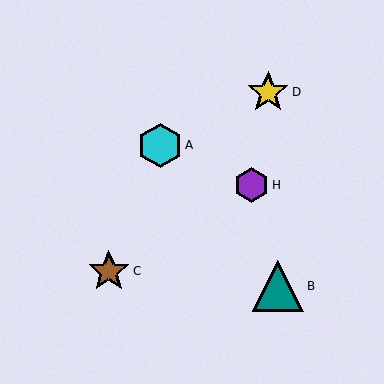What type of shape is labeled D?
Shape D is a yellow star.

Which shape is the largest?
The teal triangle (labeled B) is the largest.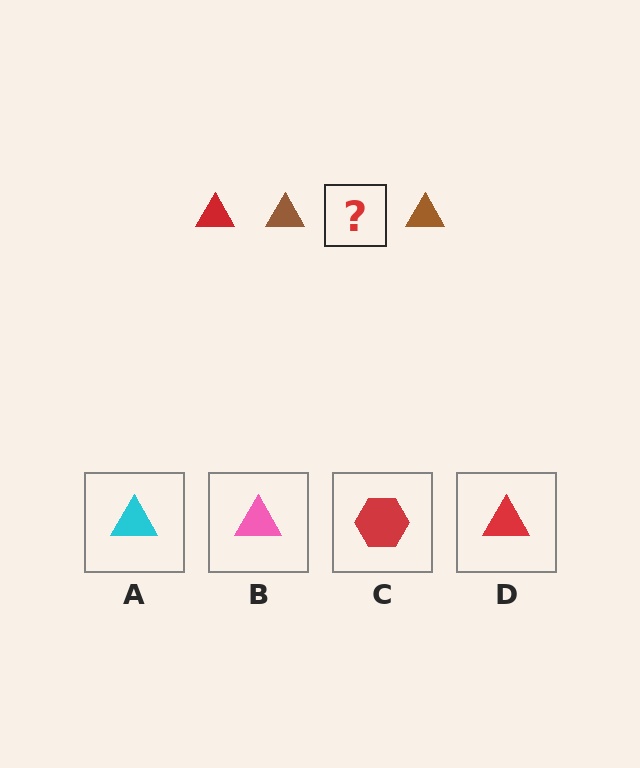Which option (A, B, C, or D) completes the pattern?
D.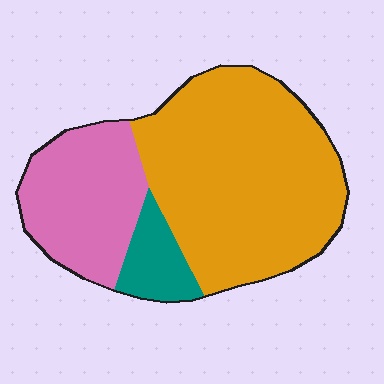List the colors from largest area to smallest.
From largest to smallest: orange, pink, teal.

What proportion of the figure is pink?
Pink takes up about one quarter (1/4) of the figure.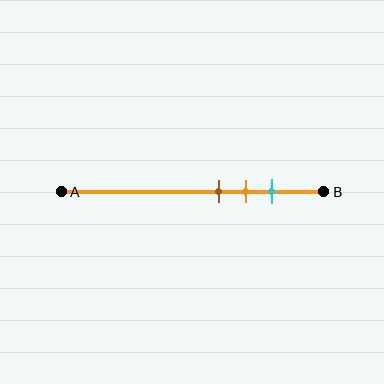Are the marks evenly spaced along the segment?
Yes, the marks are approximately evenly spaced.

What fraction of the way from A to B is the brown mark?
The brown mark is approximately 60% (0.6) of the way from A to B.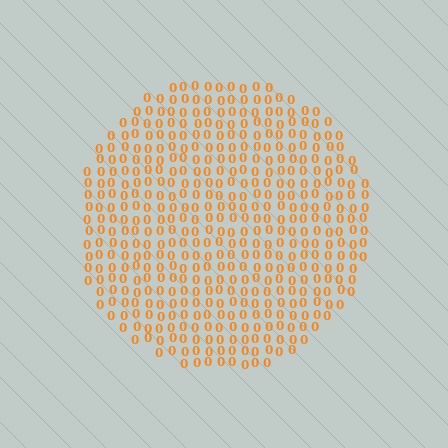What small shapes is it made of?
It is made of small digit 0's.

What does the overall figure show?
The overall figure shows a circle.